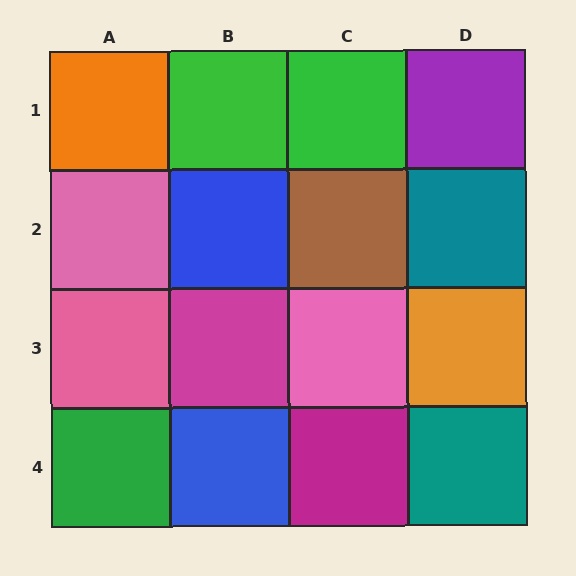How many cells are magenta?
2 cells are magenta.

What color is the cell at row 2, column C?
Brown.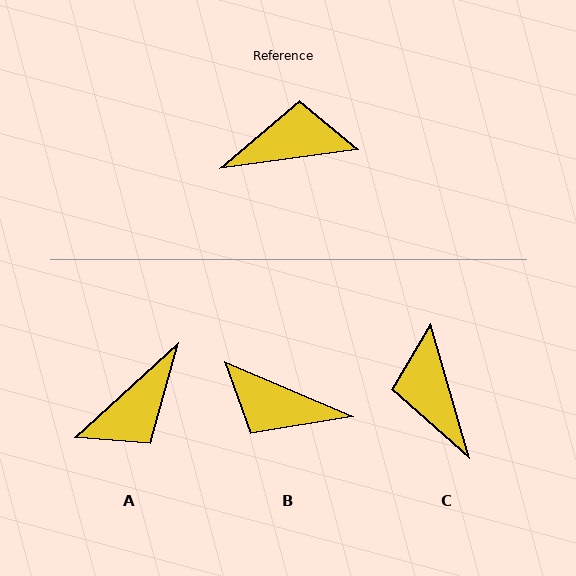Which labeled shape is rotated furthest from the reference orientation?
B, about 149 degrees away.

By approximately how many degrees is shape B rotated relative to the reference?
Approximately 149 degrees counter-clockwise.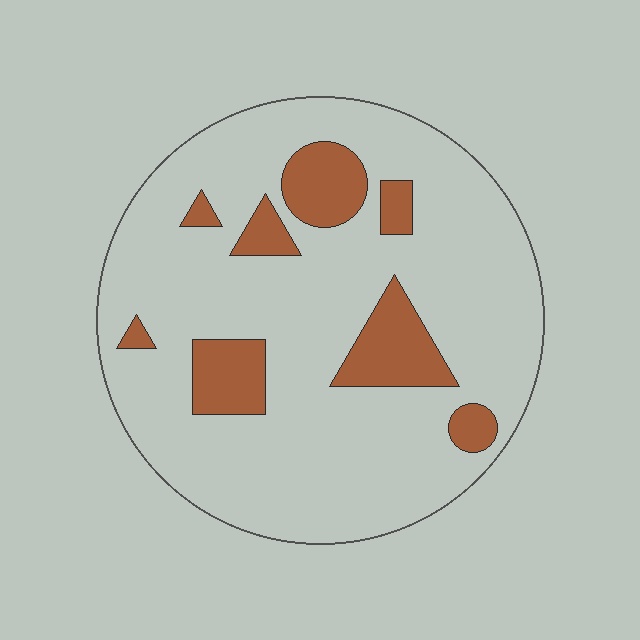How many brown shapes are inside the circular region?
8.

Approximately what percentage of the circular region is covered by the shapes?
Approximately 15%.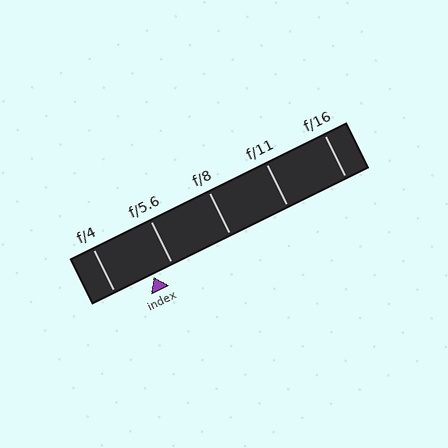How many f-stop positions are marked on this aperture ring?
There are 5 f-stop positions marked.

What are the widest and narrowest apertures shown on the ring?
The widest aperture shown is f/4 and the narrowest is f/16.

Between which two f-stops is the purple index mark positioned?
The index mark is between f/4 and f/5.6.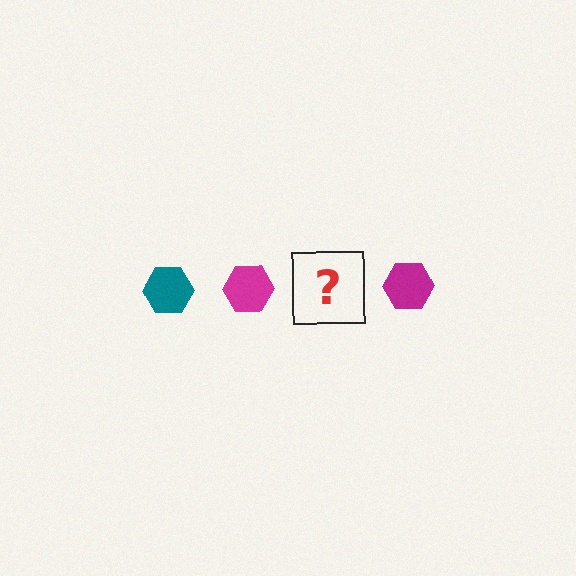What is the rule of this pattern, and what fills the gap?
The rule is that the pattern cycles through teal, magenta hexagons. The gap should be filled with a teal hexagon.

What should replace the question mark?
The question mark should be replaced with a teal hexagon.